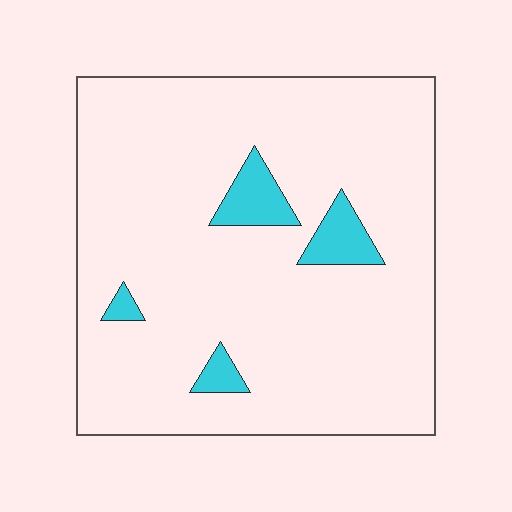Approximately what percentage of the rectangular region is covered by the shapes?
Approximately 10%.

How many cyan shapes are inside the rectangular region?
4.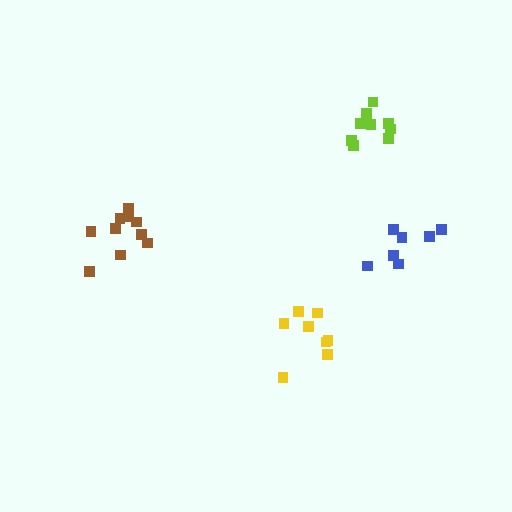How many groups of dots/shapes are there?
There are 4 groups.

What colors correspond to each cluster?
The clusters are colored: yellow, lime, brown, blue.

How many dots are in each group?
Group 1: 8 dots, Group 2: 9 dots, Group 3: 10 dots, Group 4: 7 dots (34 total).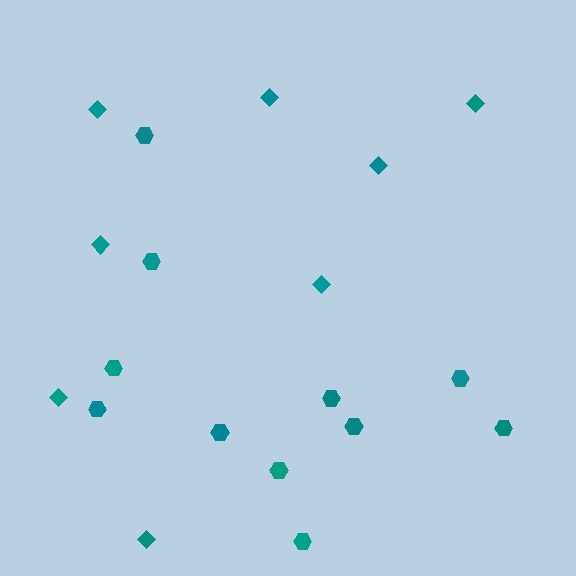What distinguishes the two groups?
There are 2 groups: one group of diamonds (8) and one group of hexagons (11).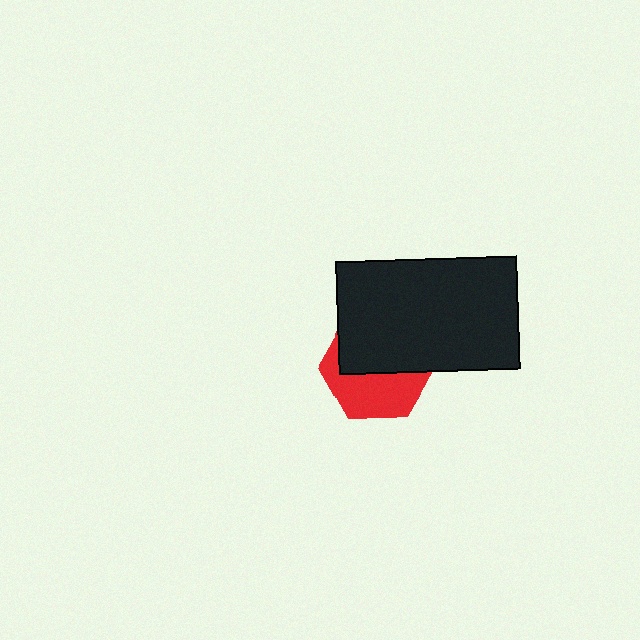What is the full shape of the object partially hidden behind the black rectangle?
The partially hidden object is a red hexagon.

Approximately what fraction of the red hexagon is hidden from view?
Roughly 53% of the red hexagon is hidden behind the black rectangle.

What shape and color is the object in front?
The object in front is a black rectangle.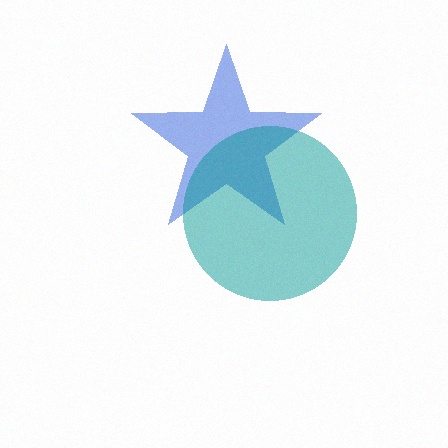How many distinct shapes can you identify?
There are 2 distinct shapes: a blue star, a teal circle.